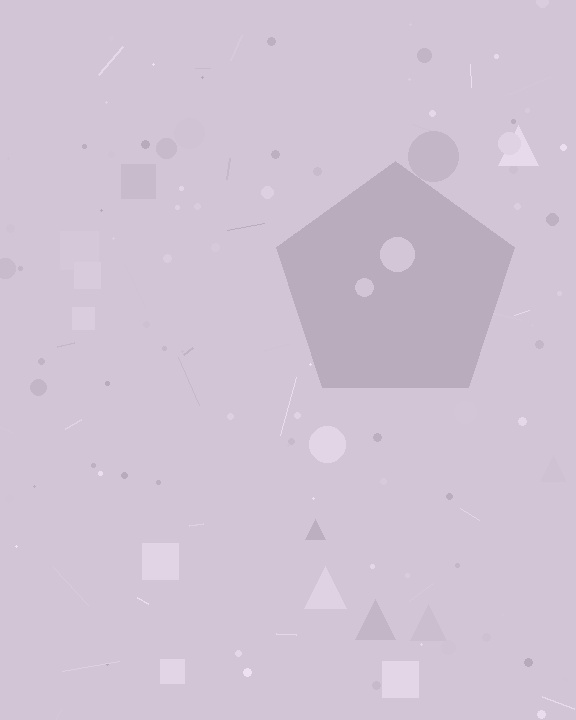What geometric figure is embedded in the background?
A pentagon is embedded in the background.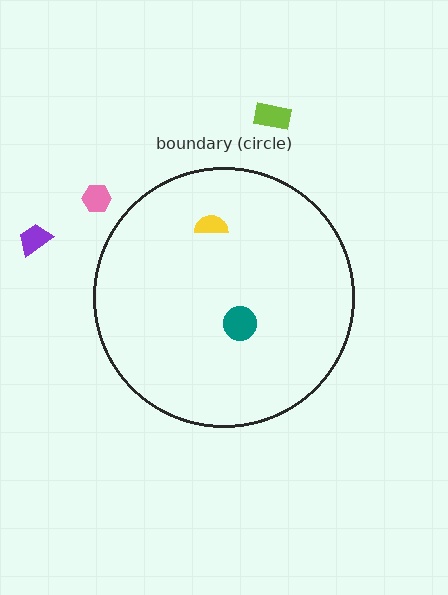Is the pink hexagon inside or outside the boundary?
Outside.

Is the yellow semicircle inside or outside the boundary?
Inside.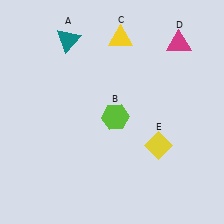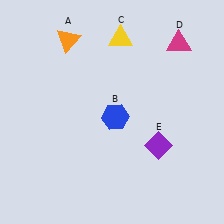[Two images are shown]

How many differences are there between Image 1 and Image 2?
There are 3 differences between the two images.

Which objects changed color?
A changed from teal to orange. B changed from lime to blue. E changed from yellow to purple.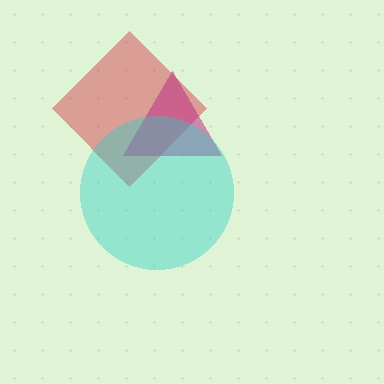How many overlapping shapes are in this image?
There are 3 overlapping shapes in the image.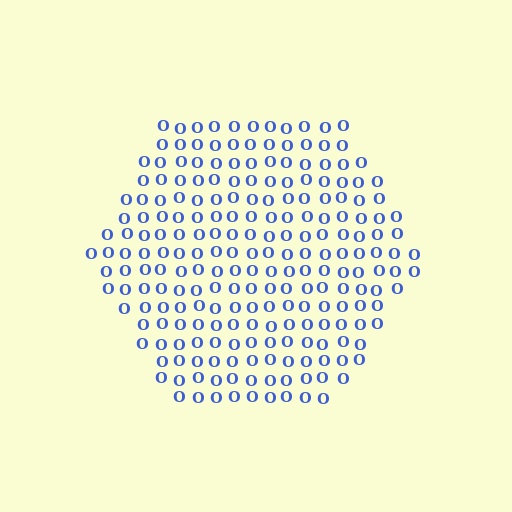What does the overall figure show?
The overall figure shows a hexagon.